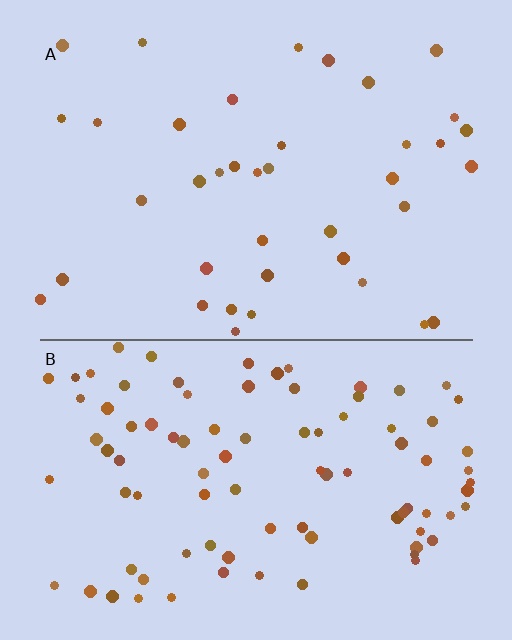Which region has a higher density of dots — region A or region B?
B (the bottom).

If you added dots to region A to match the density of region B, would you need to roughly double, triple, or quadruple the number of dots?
Approximately double.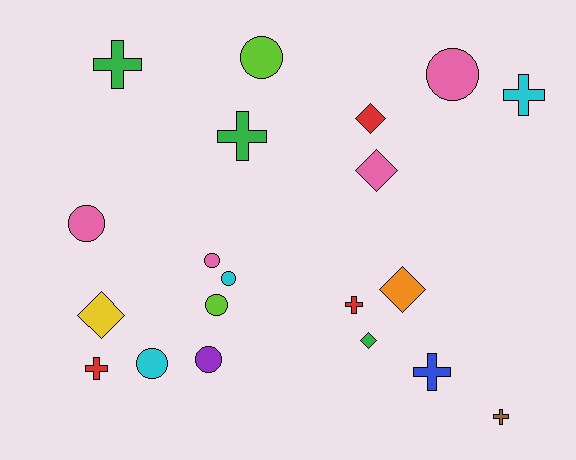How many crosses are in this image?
There are 7 crosses.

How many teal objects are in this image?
There are no teal objects.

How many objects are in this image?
There are 20 objects.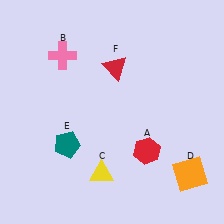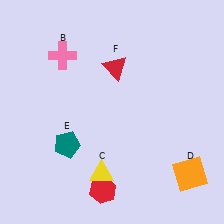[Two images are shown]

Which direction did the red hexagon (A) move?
The red hexagon (A) moved left.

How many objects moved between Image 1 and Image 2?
1 object moved between the two images.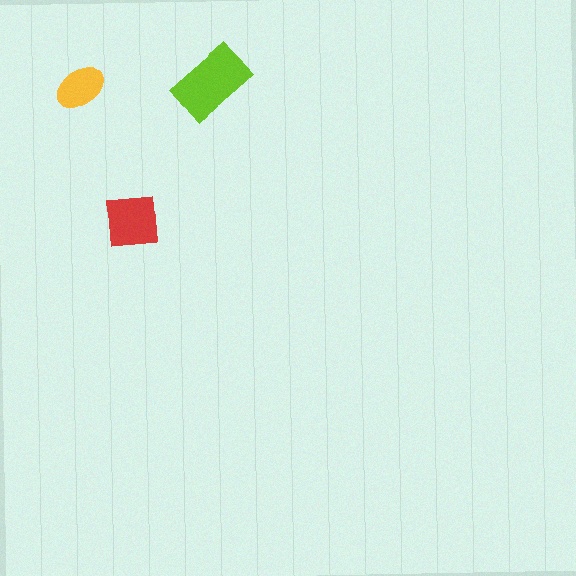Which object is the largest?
The lime rectangle.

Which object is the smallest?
The yellow ellipse.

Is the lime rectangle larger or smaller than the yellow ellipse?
Larger.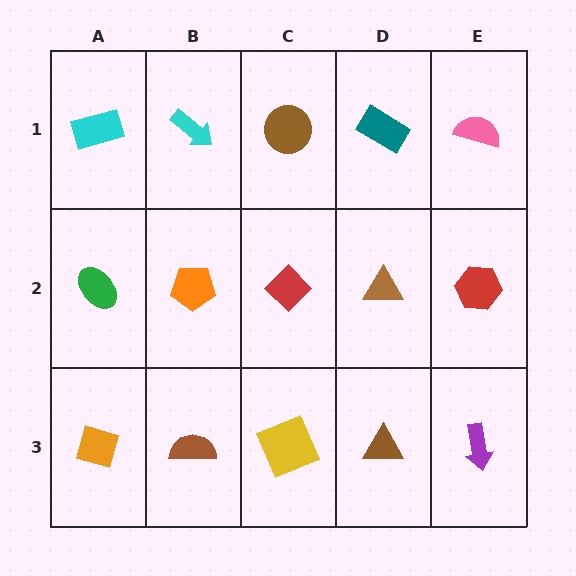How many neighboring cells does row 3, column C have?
3.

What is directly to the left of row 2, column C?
An orange pentagon.